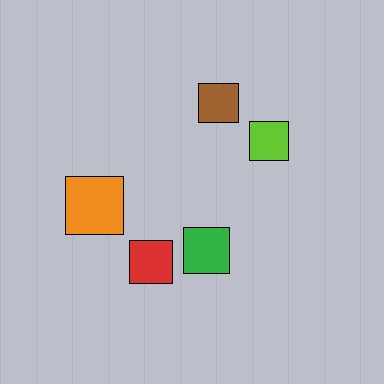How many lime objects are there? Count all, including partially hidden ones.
There is 1 lime object.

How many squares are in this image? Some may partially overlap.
There are 5 squares.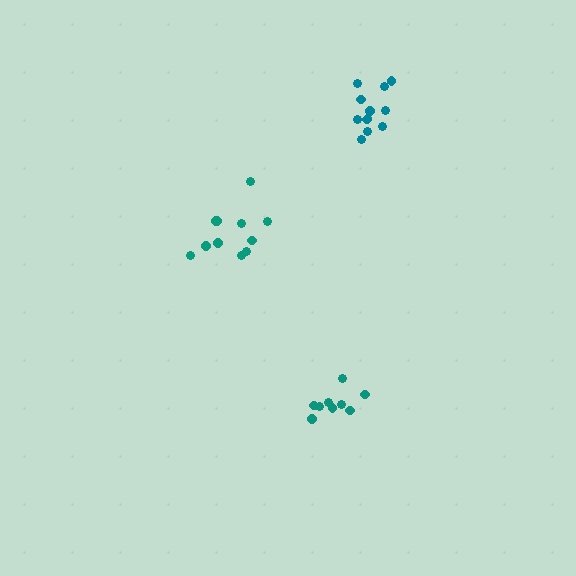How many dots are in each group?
Group 1: 9 dots, Group 2: 11 dots, Group 3: 12 dots (32 total).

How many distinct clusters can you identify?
There are 3 distinct clusters.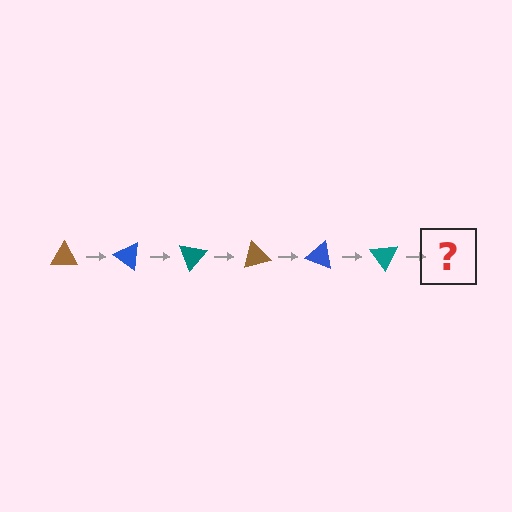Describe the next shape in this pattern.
It should be a brown triangle, rotated 210 degrees from the start.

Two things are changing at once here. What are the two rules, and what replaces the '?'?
The two rules are that it rotates 35 degrees each step and the color cycles through brown, blue, and teal. The '?' should be a brown triangle, rotated 210 degrees from the start.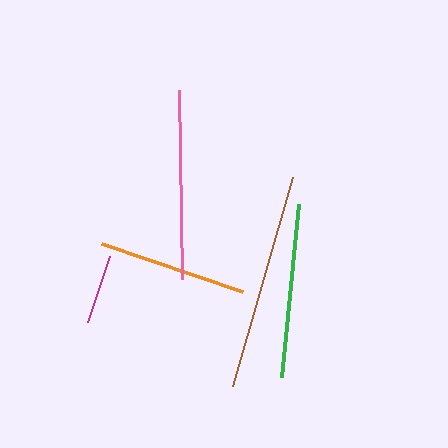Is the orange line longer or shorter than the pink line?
The pink line is longer than the orange line.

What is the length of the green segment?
The green segment is approximately 173 pixels long.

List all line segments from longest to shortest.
From longest to shortest: brown, pink, green, orange, magenta.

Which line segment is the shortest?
The magenta line is the shortest at approximately 70 pixels.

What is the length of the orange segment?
The orange segment is approximately 148 pixels long.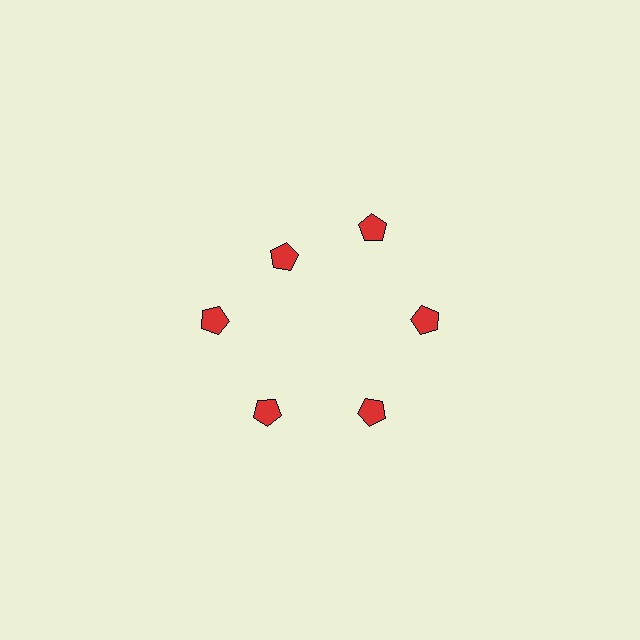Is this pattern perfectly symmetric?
No. The 6 red pentagons are arranged in a ring, but one element near the 11 o'clock position is pulled inward toward the center, breaking the 6-fold rotational symmetry.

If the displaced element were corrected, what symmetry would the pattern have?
It would have 6-fold rotational symmetry — the pattern would map onto itself every 60 degrees.